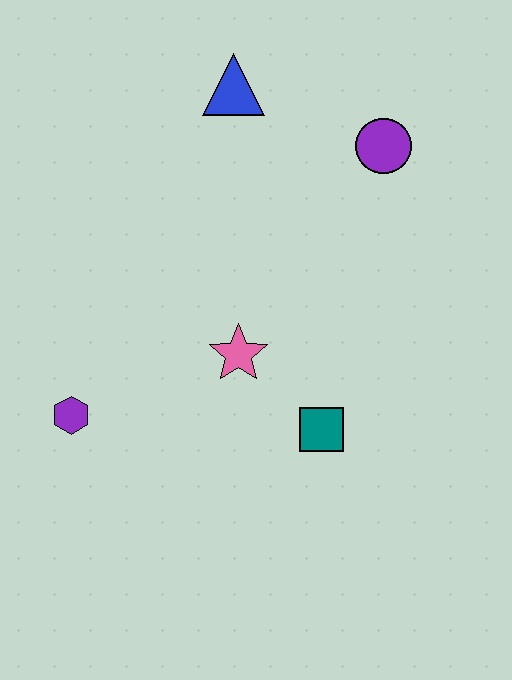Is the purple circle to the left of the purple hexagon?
No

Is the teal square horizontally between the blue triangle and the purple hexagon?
No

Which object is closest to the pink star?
The teal square is closest to the pink star.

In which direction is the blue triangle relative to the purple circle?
The blue triangle is to the left of the purple circle.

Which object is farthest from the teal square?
The blue triangle is farthest from the teal square.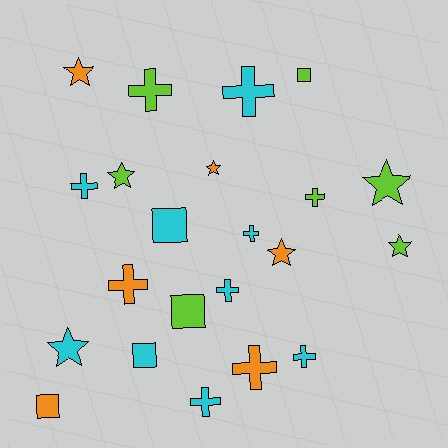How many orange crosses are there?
There are 2 orange crosses.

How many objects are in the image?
There are 22 objects.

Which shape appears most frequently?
Cross, with 10 objects.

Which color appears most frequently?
Cyan, with 9 objects.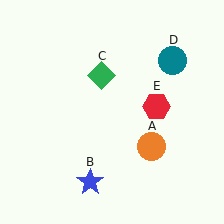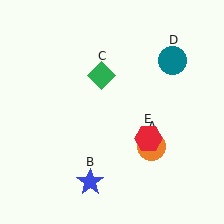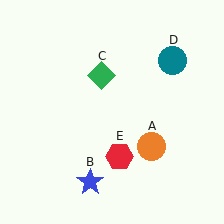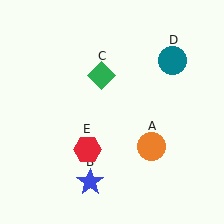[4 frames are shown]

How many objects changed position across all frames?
1 object changed position: red hexagon (object E).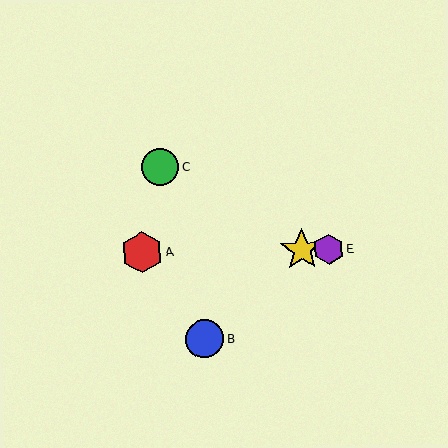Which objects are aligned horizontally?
Objects A, D, E are aligned horizontally.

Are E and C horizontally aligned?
No, E is at y≈249 and C is at y≈167.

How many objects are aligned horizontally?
3 objects (A, D, E) are aligned horizontally.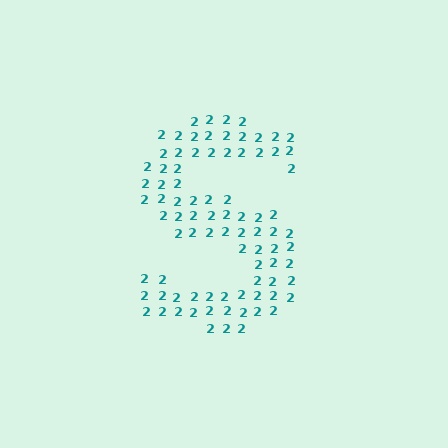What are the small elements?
The small elements are digit 2's.